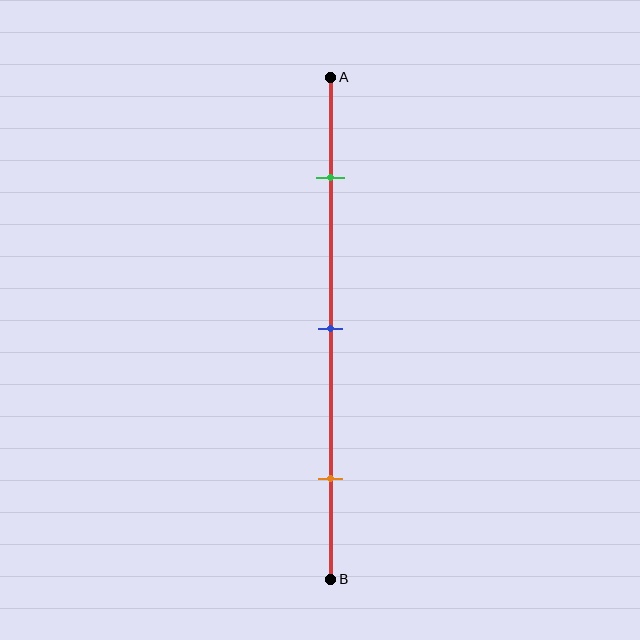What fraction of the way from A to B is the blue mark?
The blue mark is approximately 50% (0.5) of the way from A to B.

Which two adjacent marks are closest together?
The green and blue marks are the closest adjacent pair.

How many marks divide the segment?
There are 3 marks dividing the segment.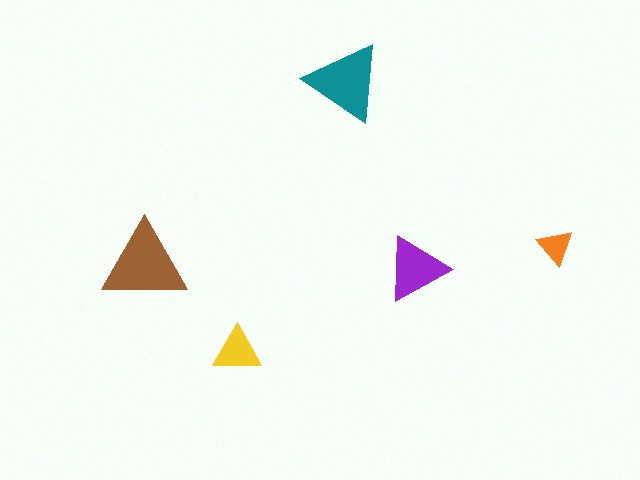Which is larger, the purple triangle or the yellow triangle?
The purple one.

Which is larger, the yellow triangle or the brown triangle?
The brown one.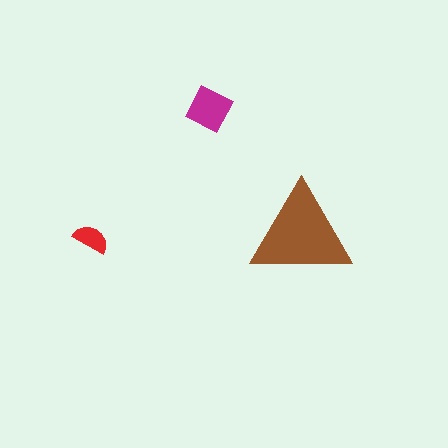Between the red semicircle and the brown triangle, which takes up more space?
The brown triangle.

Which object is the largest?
The brown triangle.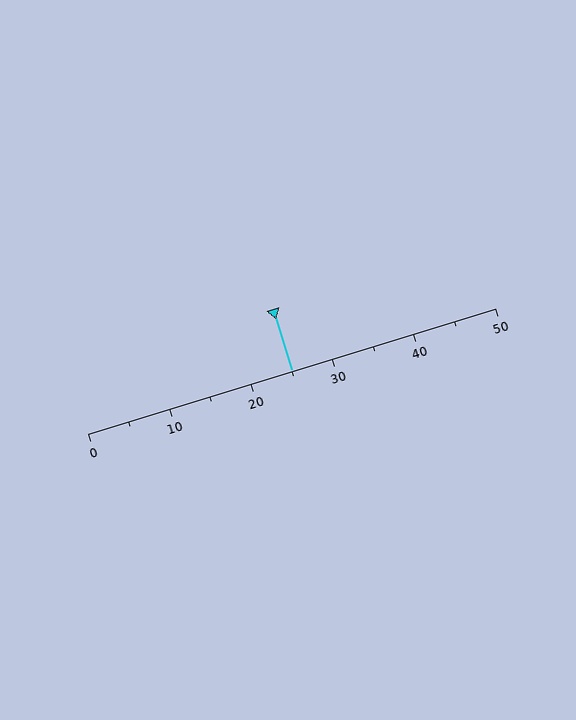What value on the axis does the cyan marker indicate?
The marker indicates approximately 25.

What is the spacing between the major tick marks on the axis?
The major ticks are spaced 10 apart.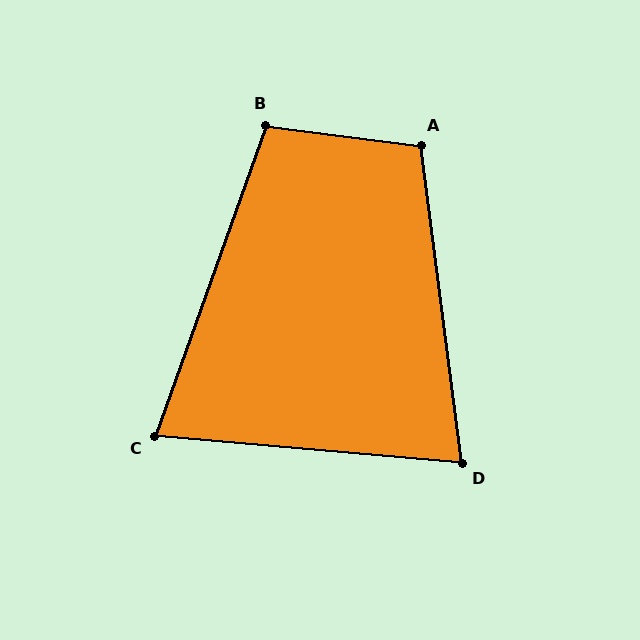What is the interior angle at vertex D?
Approximately 78 degrees (acute).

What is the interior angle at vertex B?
Approximately 102 degrees (obtuse).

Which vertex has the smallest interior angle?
C, at approximately 75 degrees.